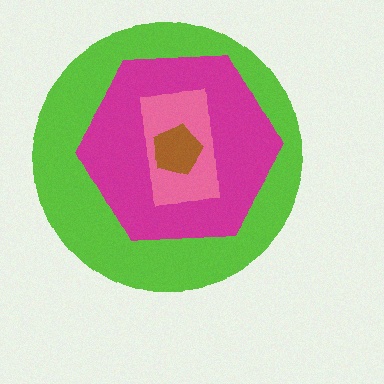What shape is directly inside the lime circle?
The magenta hexagon.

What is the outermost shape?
The lime circle.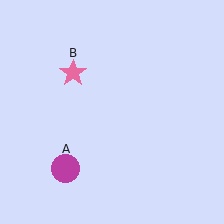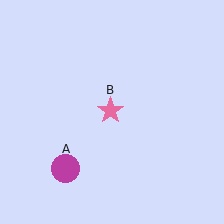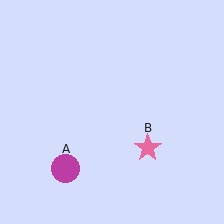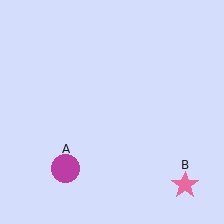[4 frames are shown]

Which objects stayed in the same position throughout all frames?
Magenta circle (object A) remained stationary.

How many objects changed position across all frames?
1 object changed position: pink star (object B).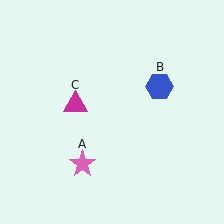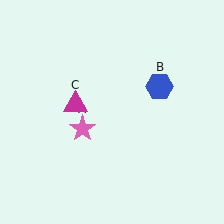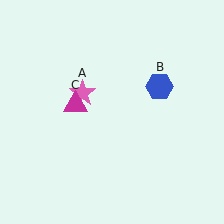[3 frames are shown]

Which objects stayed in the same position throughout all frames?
Blue hexagon (object B) and magenta triangle (object C) remained stationary.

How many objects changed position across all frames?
1 object changed position: pink star (object A).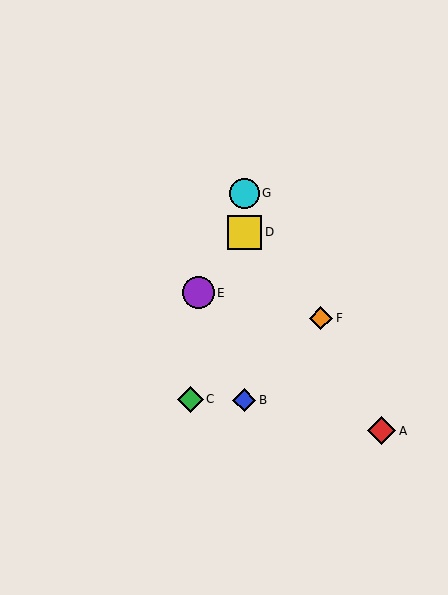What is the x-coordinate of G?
Object G is at x≈244.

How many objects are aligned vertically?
3 objects (B, D, G) are aligned vertically.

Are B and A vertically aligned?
No, B is at x≈244 and A is at x≈382.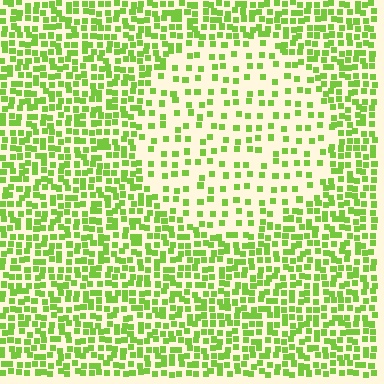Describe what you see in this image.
The image contains small lime elements arranged at two different densities. A circle-shaped region is visible where the elements are less densely packed than the surrounding area.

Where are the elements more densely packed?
The elements are more densely packed outside the circle boundary.